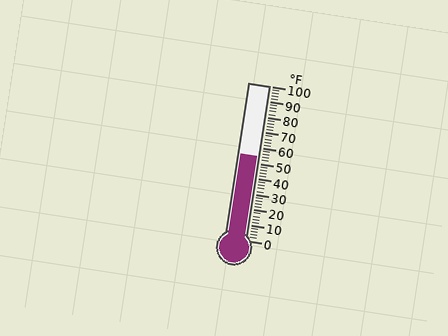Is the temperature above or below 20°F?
The temperature is above 20°F.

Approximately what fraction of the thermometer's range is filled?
The thermometer is filled to approximately 55% of its range.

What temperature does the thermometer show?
The thermometer shows approximately 54°F.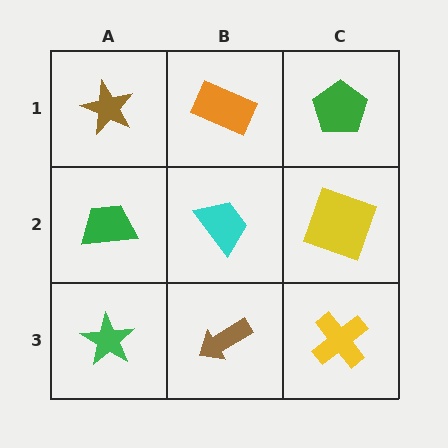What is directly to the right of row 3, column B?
A yellow cross.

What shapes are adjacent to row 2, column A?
A brown star (row 1, column A), a green star (row 3, column A), a cyan trapezoid (row 2, column B).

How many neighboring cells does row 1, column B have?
3.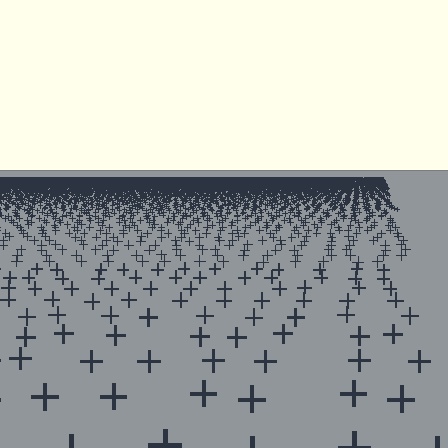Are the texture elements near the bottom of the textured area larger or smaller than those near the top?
Larger. Near the bottom, elements are closer to the viewer and appear at a bigger on-screen size.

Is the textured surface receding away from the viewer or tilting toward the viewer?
The surface is receding away from the viewer. Texture elements get smaller and denser toward the top.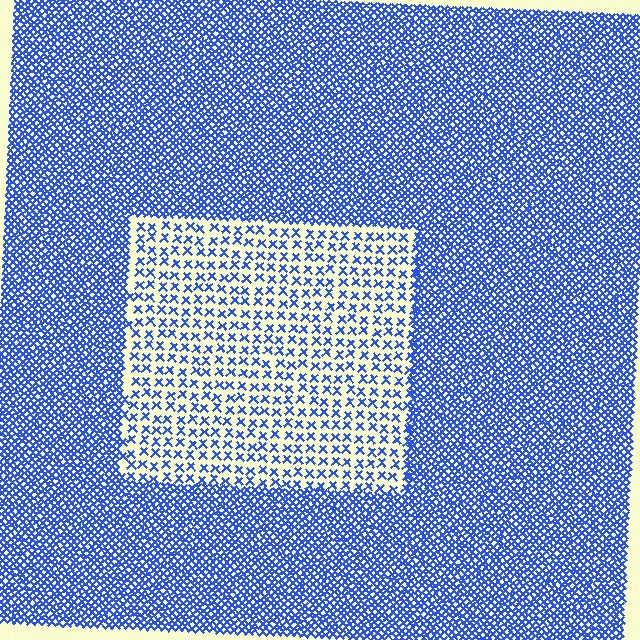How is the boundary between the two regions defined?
The boundary is defined by a change in element density (approximately 2.9x ratio). All elements are the same color, size, and shape.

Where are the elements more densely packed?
The elements are more densely packed outside the rectangle boundary.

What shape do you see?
I see a rectangle.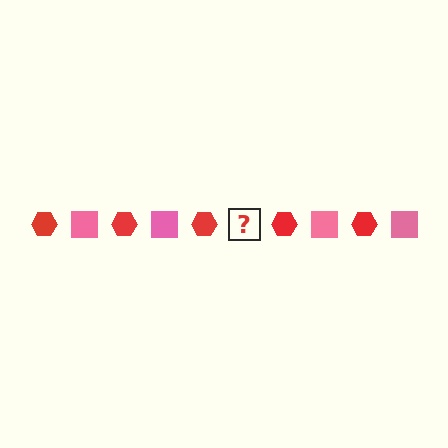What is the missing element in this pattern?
The missing element is a pink square.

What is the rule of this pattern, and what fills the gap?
The rule is that the pattern alternates between red hexagon and pink square. The gap should be filled with a pink square.